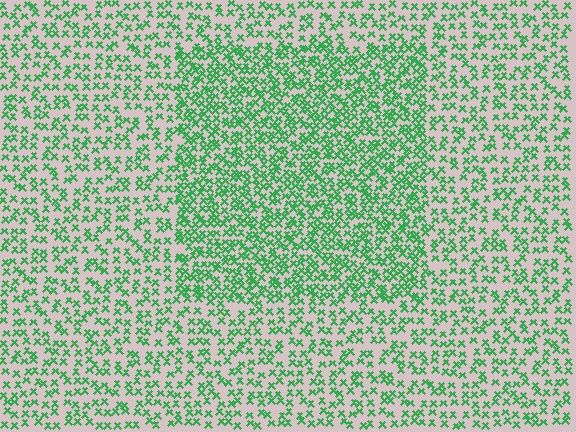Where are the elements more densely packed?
The elements are more densely packed inside the rectangle boundary.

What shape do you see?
I see a rectangle.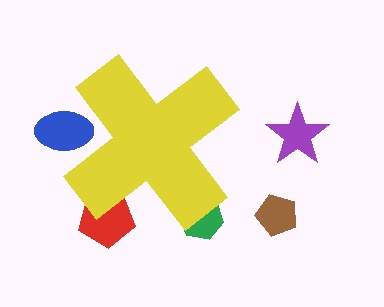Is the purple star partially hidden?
No, the purple star is fully visible.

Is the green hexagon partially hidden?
Yes, the green hexagon is partially hidden behind the yellow cross.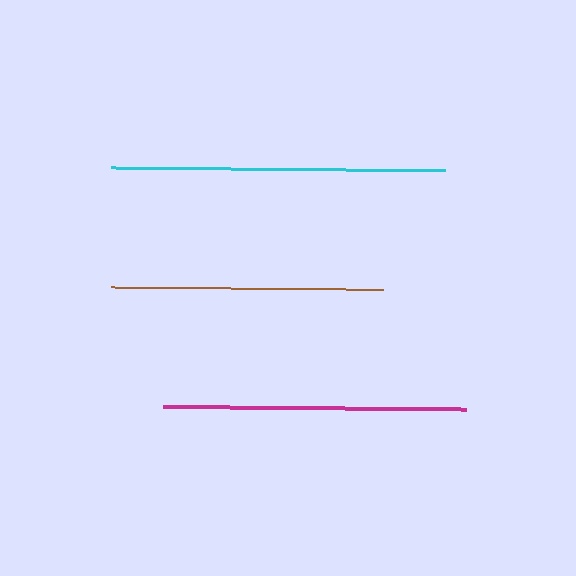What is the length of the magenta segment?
The magenta segment is approximately 303 pixels long.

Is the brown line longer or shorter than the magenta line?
The magenta line is longer than the brown line.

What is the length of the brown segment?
The brown segment is approximately 272 pixels long.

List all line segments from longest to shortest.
From longest to shortest: cyan, magenta, brown.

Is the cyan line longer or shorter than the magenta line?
The cyan line is longer than the magenta line.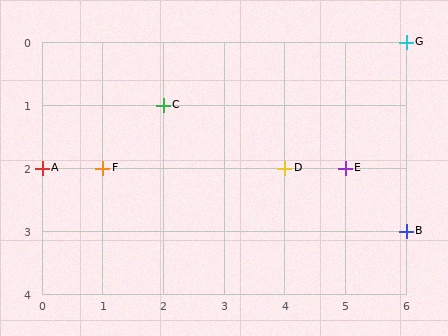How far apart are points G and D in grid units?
Points G and D are 2 columns and 2 rows apart (about 2.8 grid units diagonally).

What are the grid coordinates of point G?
Point G is at grid coordinates (6, 0).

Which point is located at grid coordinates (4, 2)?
Point D is at (4, 2).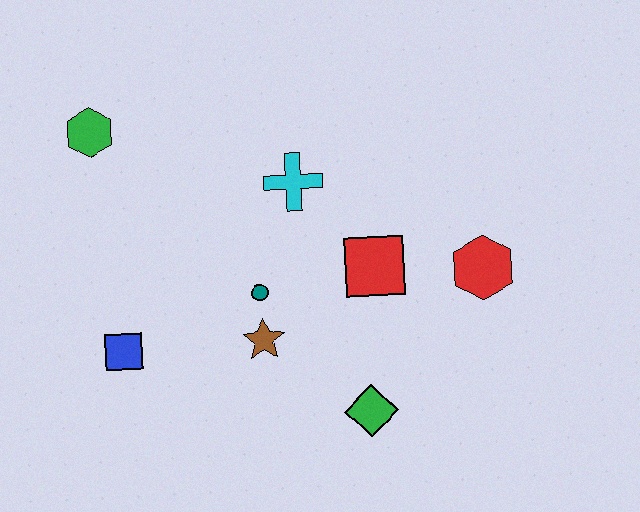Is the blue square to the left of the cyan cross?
Yes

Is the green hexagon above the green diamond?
Yes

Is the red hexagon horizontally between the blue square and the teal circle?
No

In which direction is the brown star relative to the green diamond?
The brown star is to the left of the green diamond.